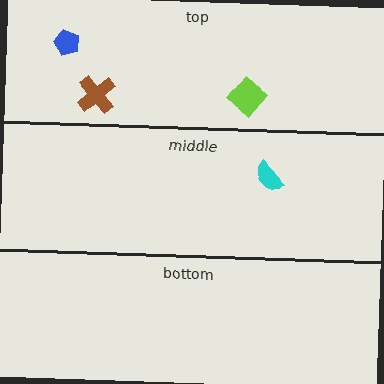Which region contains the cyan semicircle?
The middle region.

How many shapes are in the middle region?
1.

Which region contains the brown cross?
The top region.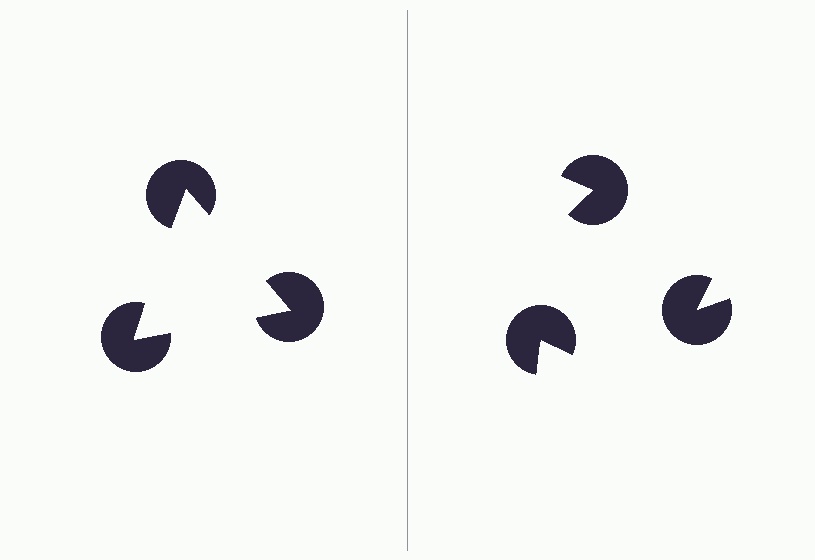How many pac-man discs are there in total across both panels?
6 — 3 on each side.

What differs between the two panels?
The pac-man discs are positioned identically on both sides; only the wedge orientations differ. On the left they align to a triangle; on the right they are misaligned.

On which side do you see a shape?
An illusory triangle appears on the left side. On the right side the wedge cuts are rotated, so no coherent shape forms.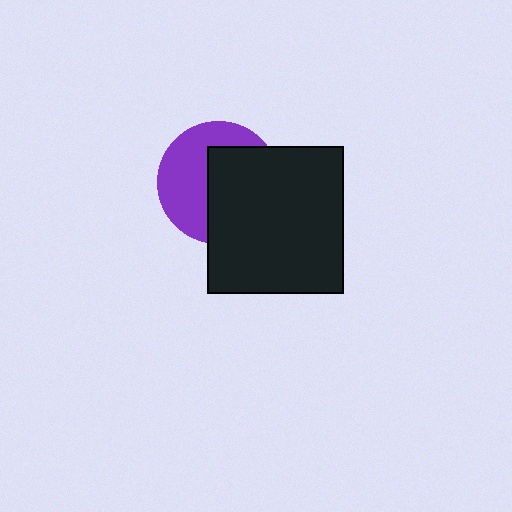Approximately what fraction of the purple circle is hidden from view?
Roughly 52% of the purple circle is hidden behind the black rectangle.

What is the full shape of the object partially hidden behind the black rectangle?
The partially hidden object is a purple circle.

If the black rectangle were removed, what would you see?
You would see the complete purple circle.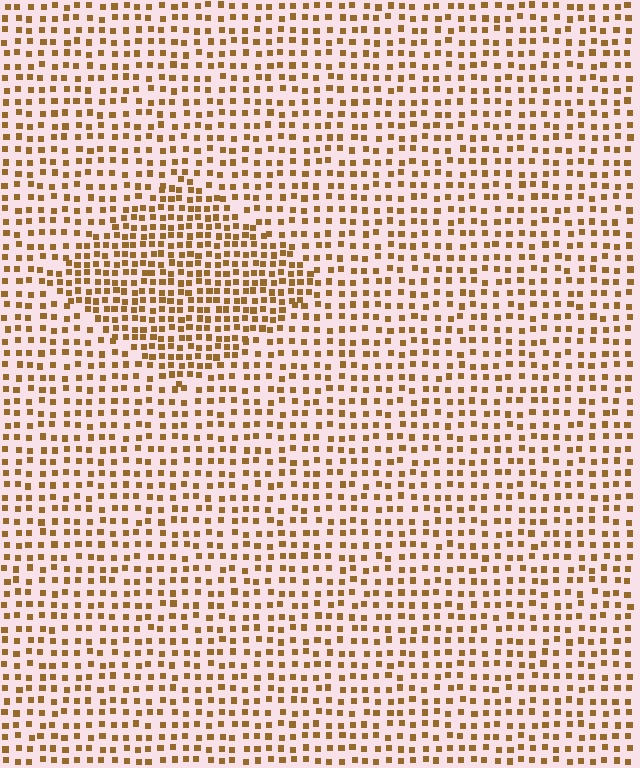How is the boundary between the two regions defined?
The boundary is defined by a change in element density (approximately 1.7x ratio). All elements are the same color, size, and shape.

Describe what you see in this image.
The image contains small brown elements arranged at two different densities. A diamond-shaped region is visible where the elements are more densely packed than the surrounding area.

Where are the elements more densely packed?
The elements are more densely packed inside the diamond boundary.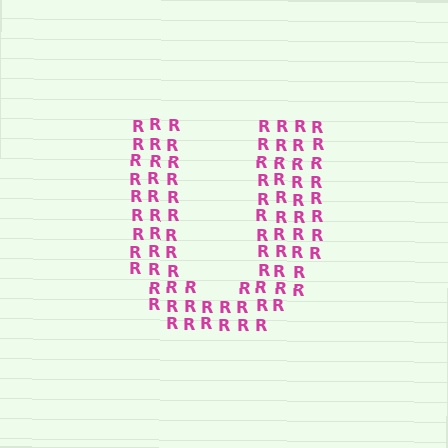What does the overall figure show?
The overall figure shows the letter U.